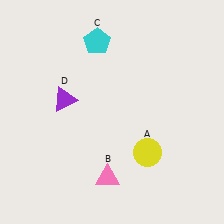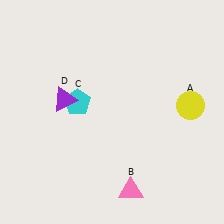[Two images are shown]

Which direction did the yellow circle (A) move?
The yellow circle (A) moved up.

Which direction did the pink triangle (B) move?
The pink triangle (B) moved right.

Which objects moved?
The objects that moved are: the yellow circle (A), the pink triangle (B), the cyan pentagon (C).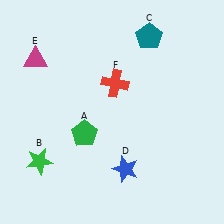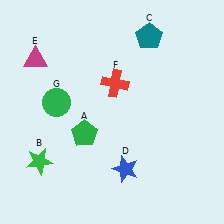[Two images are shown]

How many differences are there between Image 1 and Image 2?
There is 1 difference between the two images.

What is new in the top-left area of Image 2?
A green circle (G) was added in the top-left area of Image 2.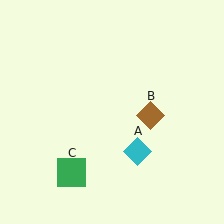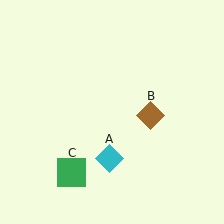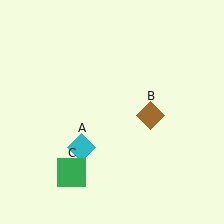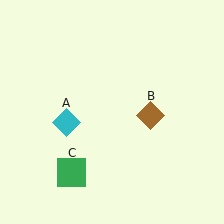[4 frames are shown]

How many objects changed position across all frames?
1 object changed position: cyan diamond (object A).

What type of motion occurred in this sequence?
The cyan diamond (object A) rotated clockwise around the center of the scene.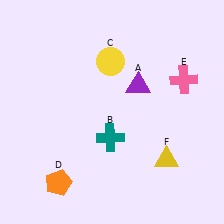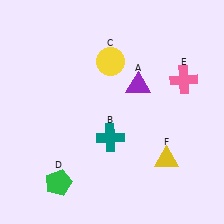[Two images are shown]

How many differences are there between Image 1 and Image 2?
There is 1 difference between the two images.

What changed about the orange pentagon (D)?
In Image 1, D is orange. In Image 2, it changed to green.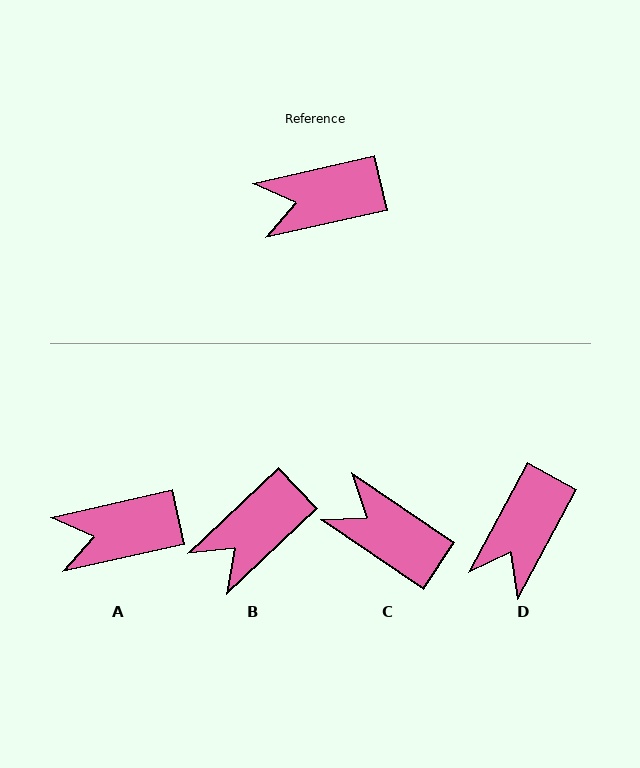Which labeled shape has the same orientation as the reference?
A.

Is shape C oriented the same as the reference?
No, it is off by about 47 degrees.